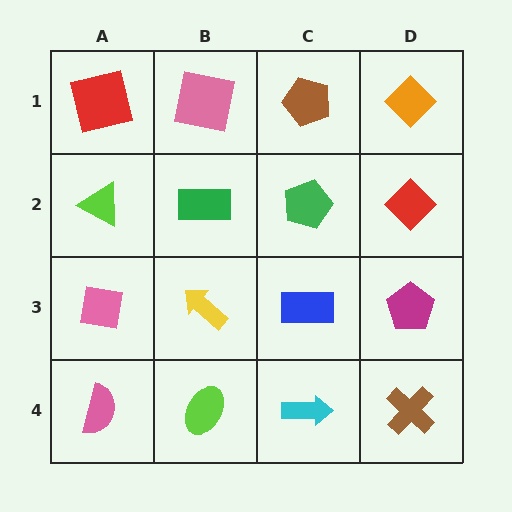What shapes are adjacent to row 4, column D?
A magenta pentagon (row 3, column D), a cyan arrow (row 4, column C).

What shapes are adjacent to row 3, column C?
A green pentagon (row 2, column C), a cyan arrow (row 4, column C), a yellow arrow (row 3, column B), a magenta pentagon (row 3, column D).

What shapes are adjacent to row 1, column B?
A green rectangle (row 2, column B), a red square (row 1, column A), a brown pentagon (row 1, column C).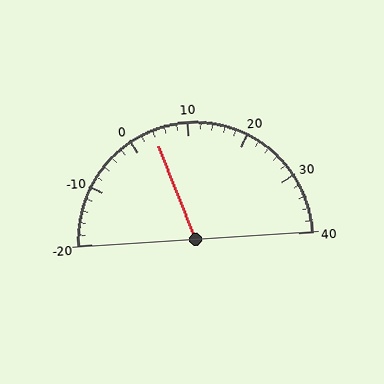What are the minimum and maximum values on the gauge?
The gauge ranges from -20 to 40.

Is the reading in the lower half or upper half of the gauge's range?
The reading is in the lower half of the range (-20 to 40).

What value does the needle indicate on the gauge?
The needle indicates approximately 4.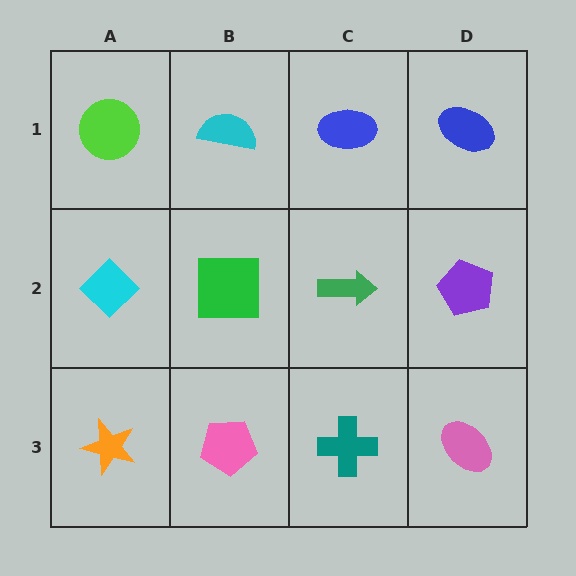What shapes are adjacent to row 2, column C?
A blue ellipse (row 1, column C), a teal cross (row 3, column C), a green square (row 2, column B), a purple pentagon (row 2, column D).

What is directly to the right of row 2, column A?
A green square.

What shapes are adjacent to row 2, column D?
A blue ellipse (row 1, column D), a pink ellipse (row 3, column D), a green arrow (row 2, column C).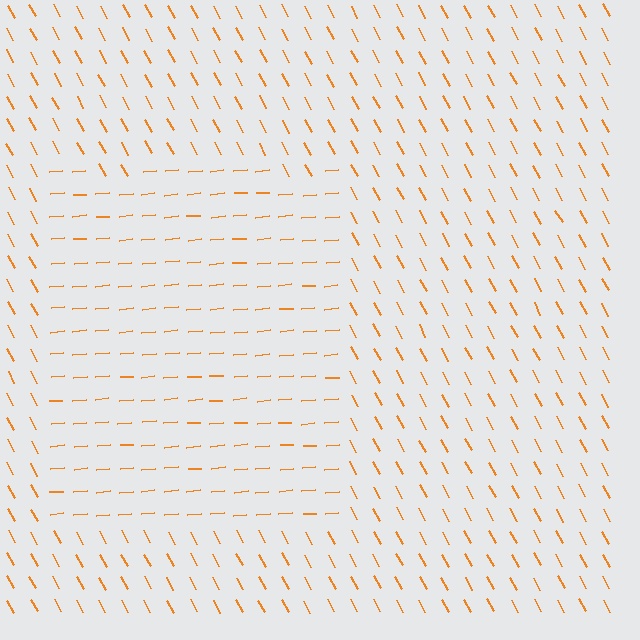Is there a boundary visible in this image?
Yes, there is a texture boundary formed by a change in line orientation.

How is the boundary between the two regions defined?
The boundary is defined purely by a change in line orientation (approximately 66 degrees difference). All lines are the same color and thickness.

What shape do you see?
I see a rectangle.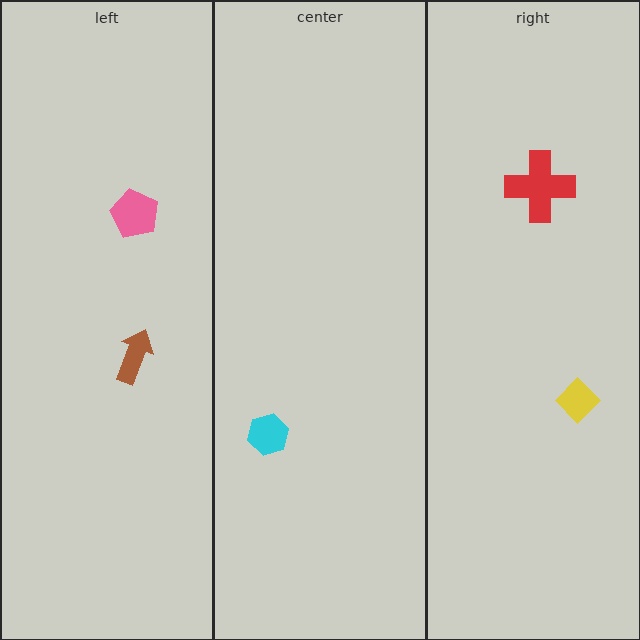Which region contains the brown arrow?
The left region.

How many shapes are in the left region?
2.